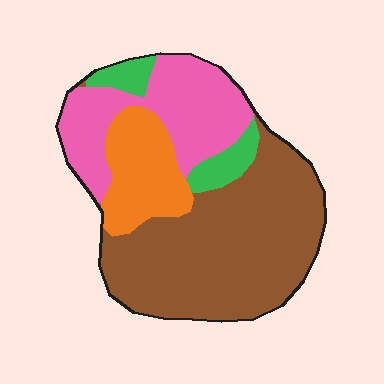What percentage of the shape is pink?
Pink covers about 25% of the shape.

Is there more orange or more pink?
Pink.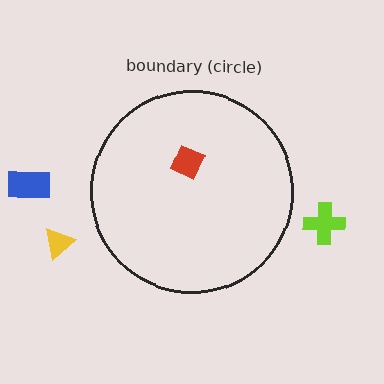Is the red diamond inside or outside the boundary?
Inside.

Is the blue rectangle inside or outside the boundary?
Outside.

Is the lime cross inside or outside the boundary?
Outside.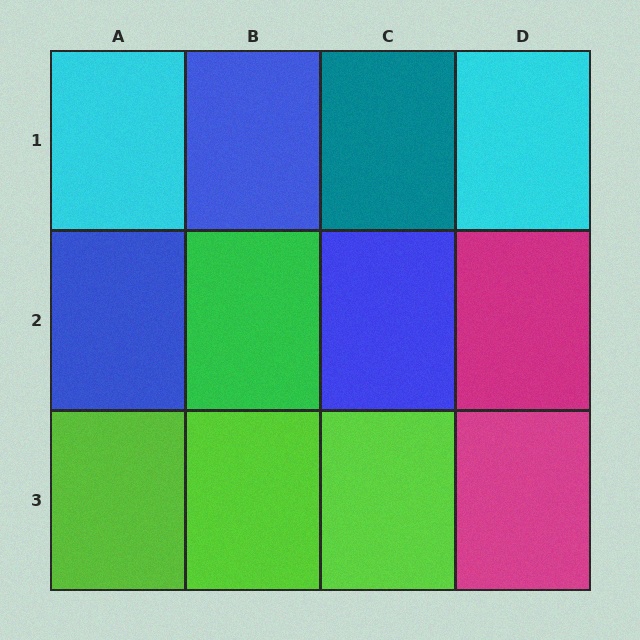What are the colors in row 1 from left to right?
Cyan, blue, teal, cyan.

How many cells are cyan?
2 cells are cyan.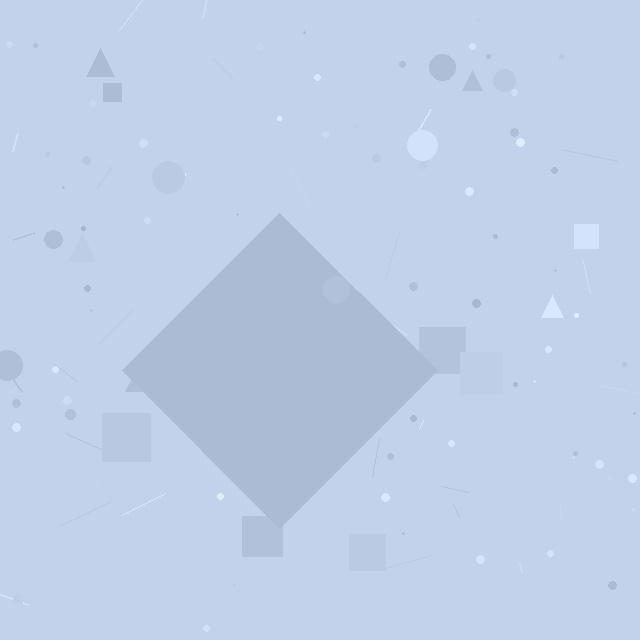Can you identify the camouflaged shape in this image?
The camouflaged shape is a diamond.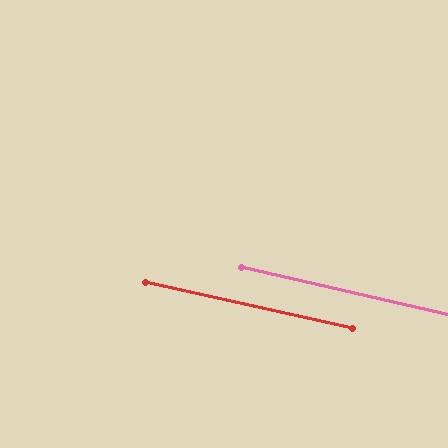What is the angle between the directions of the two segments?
Approximately 0 degrees.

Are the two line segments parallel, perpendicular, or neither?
Parallel — their directions differ by only 0.5°.